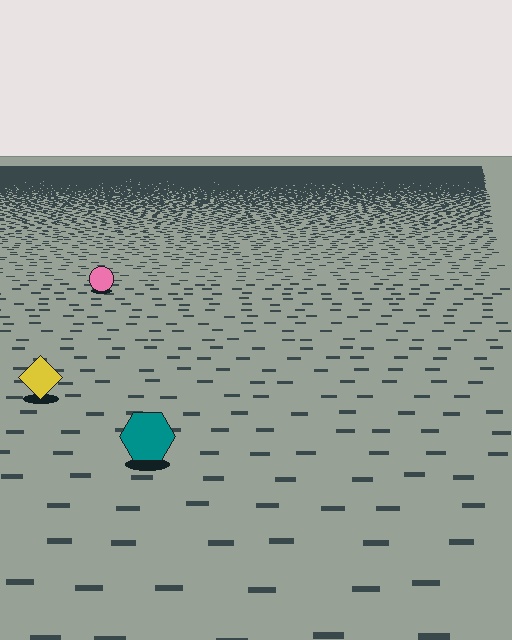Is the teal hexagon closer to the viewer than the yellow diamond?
Yes. The teal hexagon is closer — you can tell from the texture gradient: the ground texture is coarser near it.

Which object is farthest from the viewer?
The pink circle is farthest from the viewer. It appears smaller and the ground texture around it is denser.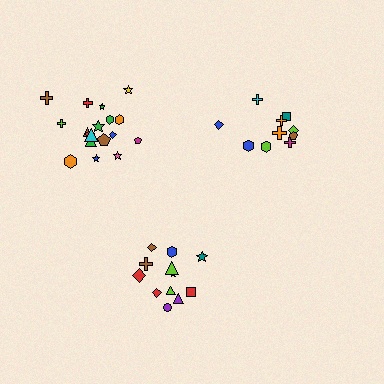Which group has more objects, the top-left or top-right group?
The top-left group.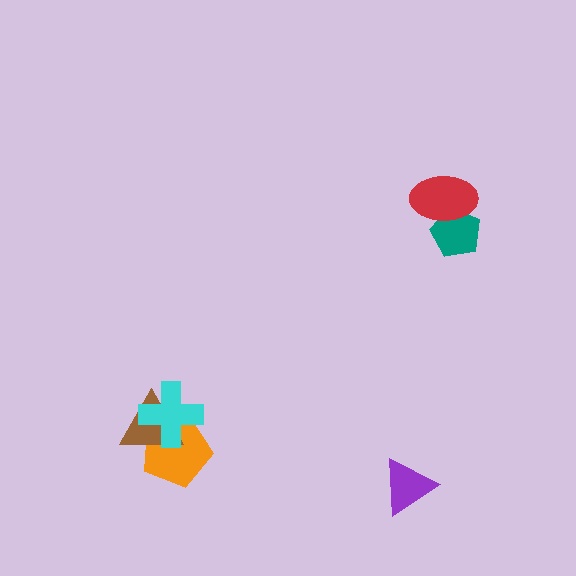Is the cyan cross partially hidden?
No, no other shape covers it.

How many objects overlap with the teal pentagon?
1 object overlaps with the teal pentagon.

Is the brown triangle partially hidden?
Yes, it is partially covered by another shape.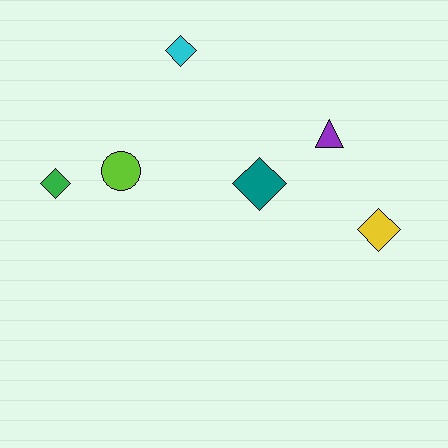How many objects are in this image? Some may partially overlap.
There are 6 objects.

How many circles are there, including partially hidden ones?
There is 1 circle.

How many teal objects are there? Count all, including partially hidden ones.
There is 1 teal object.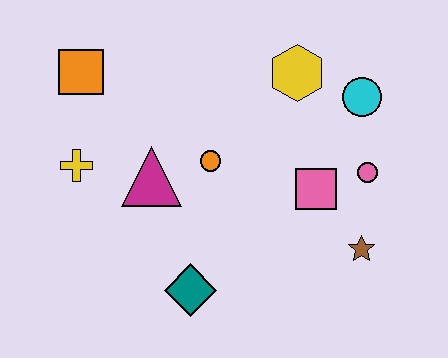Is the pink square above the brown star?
Yes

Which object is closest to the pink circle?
The pink square is closest to the pink circle.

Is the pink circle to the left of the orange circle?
No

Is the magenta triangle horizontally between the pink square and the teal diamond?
No